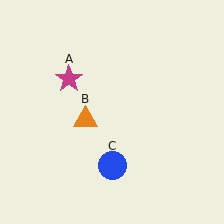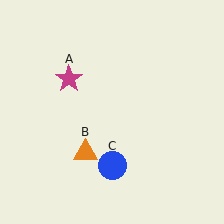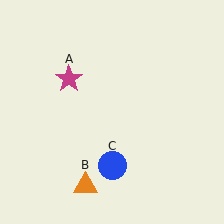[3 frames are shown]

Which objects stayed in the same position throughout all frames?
Magenta star (object A) and blue circle (object C) remained stationary.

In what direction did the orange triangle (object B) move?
The orange triangle (object B) moved down.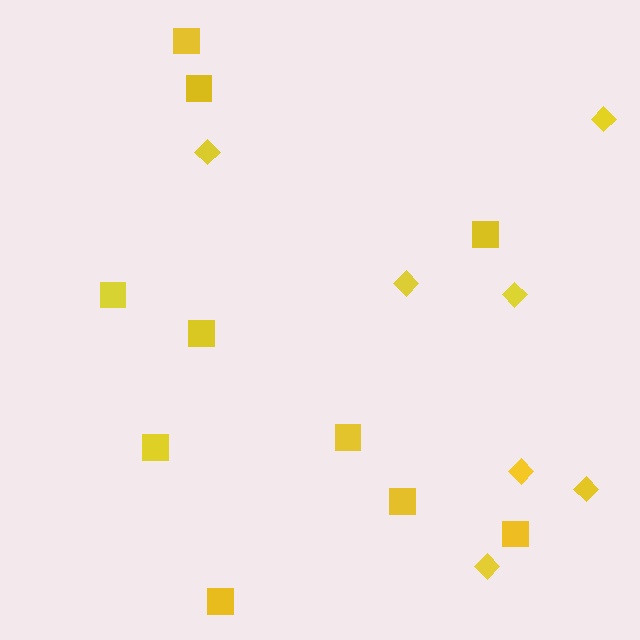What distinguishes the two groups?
There are 2 groups: one group of squares (10) and one group of diamonds (7).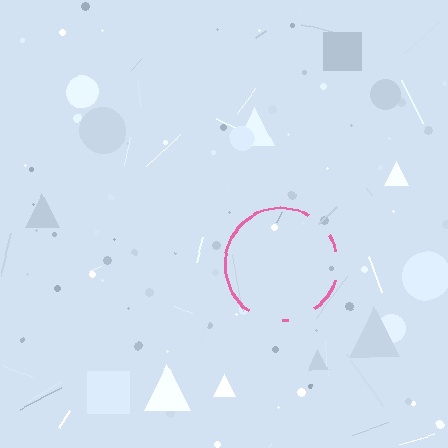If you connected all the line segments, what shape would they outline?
They would outline a circle.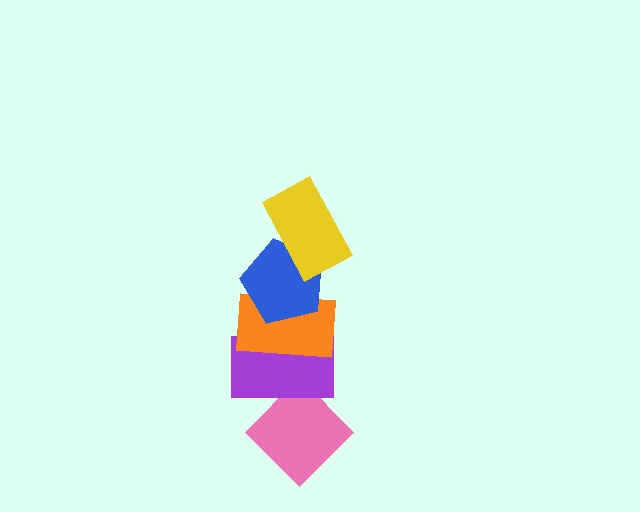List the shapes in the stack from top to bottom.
From top to bottom: the yellow rectangle, the blue pentagon, the orange rectangle, the purple rectangle, the pink diamond.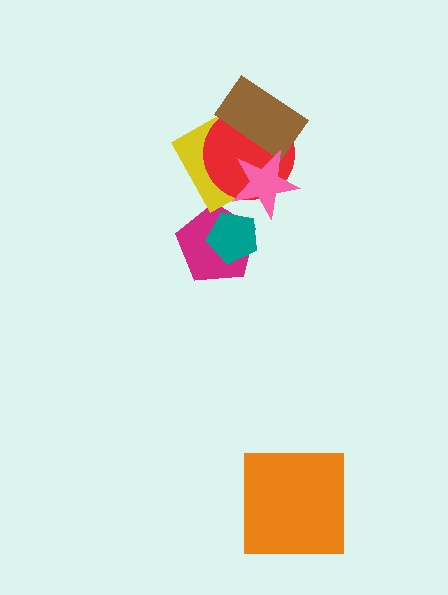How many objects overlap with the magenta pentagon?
1 object overlaps with the magenta pentagon.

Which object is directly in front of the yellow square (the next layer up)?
The red circle is directly in front of the yellow square.